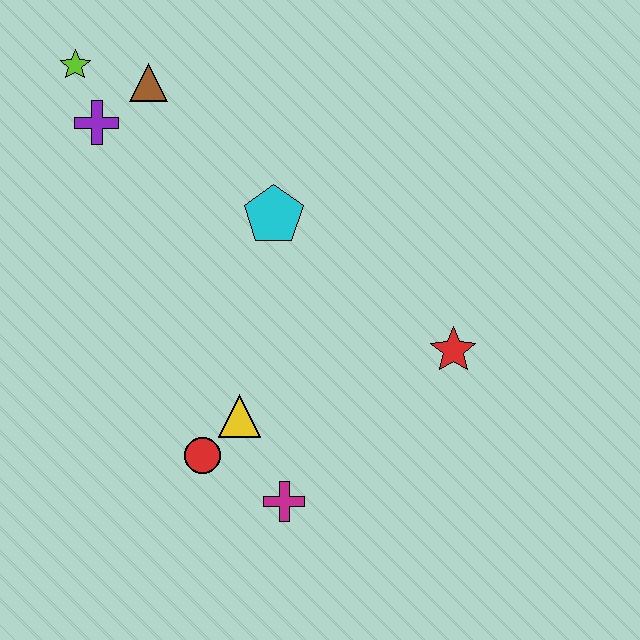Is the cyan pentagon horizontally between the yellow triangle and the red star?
Yes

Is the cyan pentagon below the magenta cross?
No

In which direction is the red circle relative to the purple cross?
The red circle is below the purple cross.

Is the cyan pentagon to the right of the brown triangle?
Yes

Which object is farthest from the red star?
The lime star is farthest from the red star.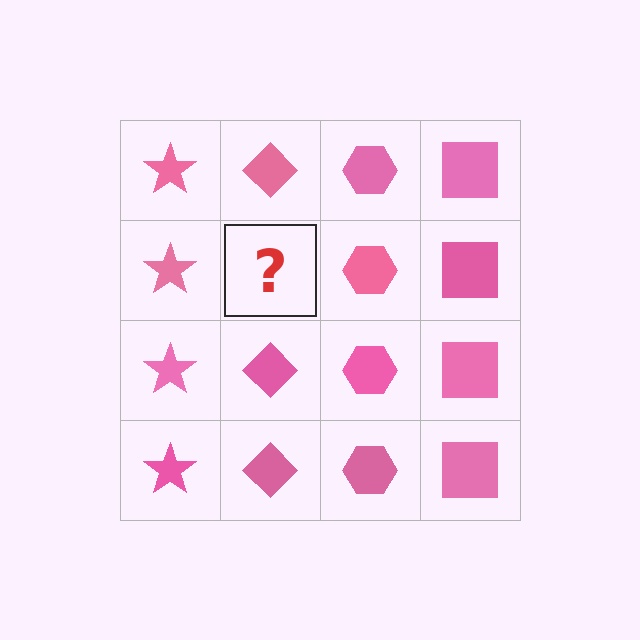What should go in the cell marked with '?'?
The missing cell should contain a pink diamond.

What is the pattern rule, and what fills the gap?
The rule is that each column has a consistent shape. The gap should be filled with a pink diamond.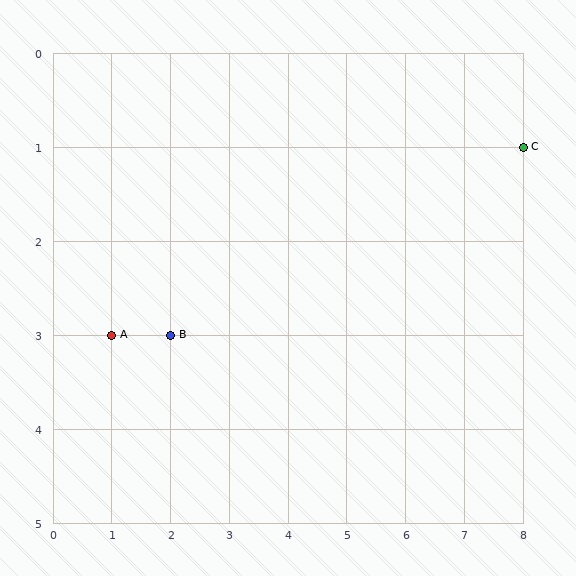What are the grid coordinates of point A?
Point A is at grid coordinates (1, 3).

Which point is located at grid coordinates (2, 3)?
Point B is at (2, 3).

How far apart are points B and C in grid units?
Points B and C are 6 columns and 2 rows apart (about 6.3 grid units diagonally).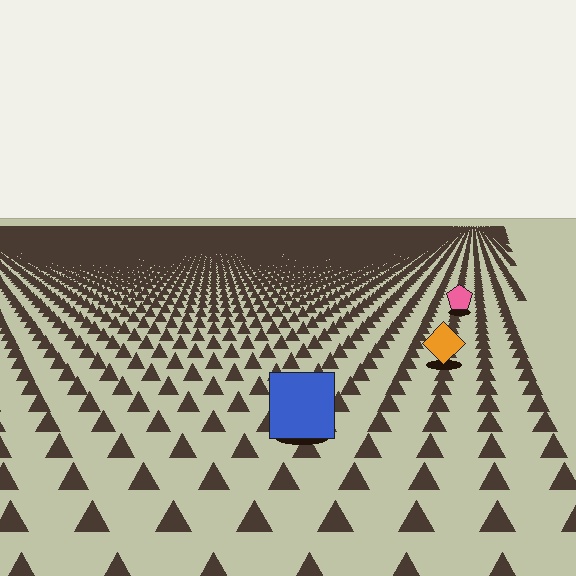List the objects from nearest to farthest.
From nearest to farthest: the blue square, the orange diamond, the pink pentagon.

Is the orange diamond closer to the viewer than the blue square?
No. The blue square is closer — you can tell from the texture gradient: the ground texture is coarser near it.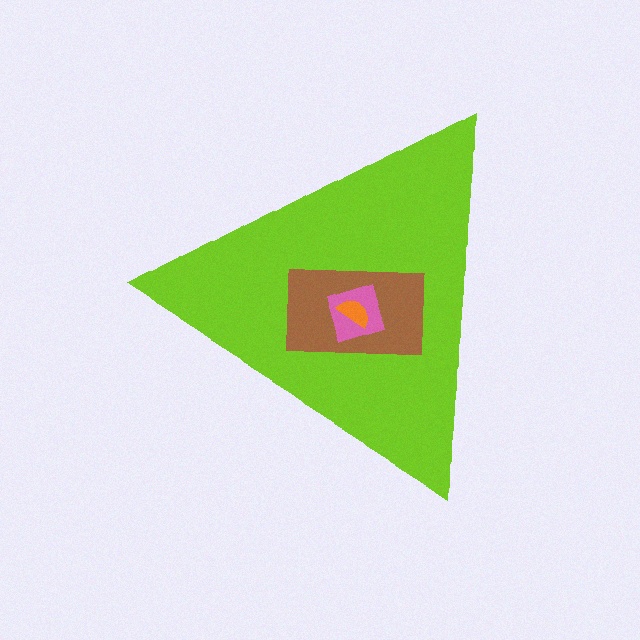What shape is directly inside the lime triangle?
The brown rectangle.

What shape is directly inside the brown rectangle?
The pink diamond.